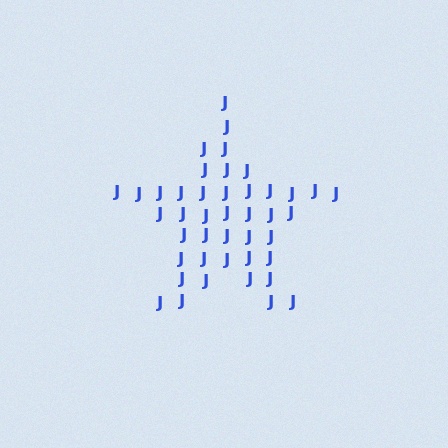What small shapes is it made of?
It is made of small letter J's.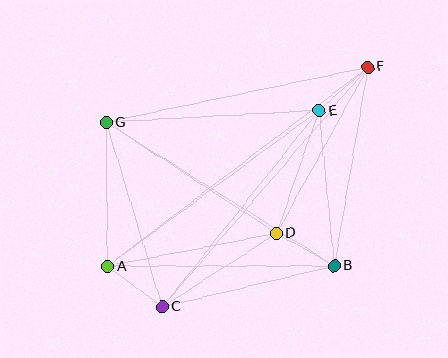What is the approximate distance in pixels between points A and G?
The distance between A and G is approximately 144 pixels.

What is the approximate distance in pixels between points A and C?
The distance between A and C is approximately 68 pixels.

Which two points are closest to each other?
Points E and F are closest to each other.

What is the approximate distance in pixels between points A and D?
The distance between A and D is approximately 172 pixels.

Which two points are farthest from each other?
Points A and F are farthest from each other.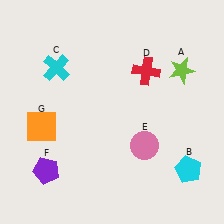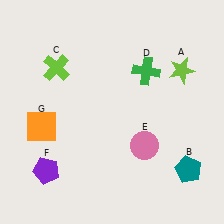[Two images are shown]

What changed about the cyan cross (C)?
In Image 1, C is cyan. In Image 2, it changed to lime.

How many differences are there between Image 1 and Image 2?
There are 3 differences between the two images.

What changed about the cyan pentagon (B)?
In Image 1, B is cyan. In Image 2, it changed to teal.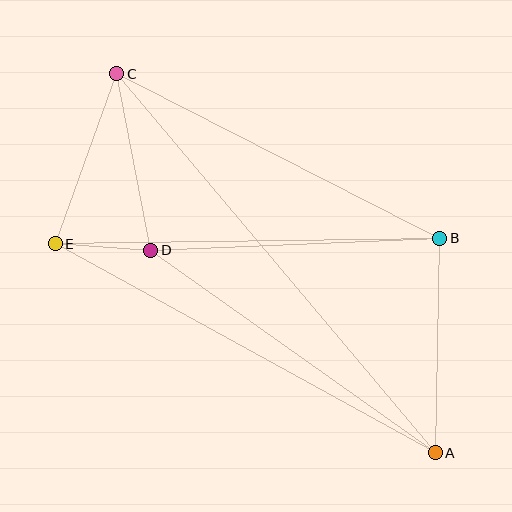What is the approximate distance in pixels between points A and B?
The distance between A and B is approximately 215 pixels.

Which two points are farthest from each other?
Points A and C are farthest from each other.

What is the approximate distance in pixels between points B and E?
The distance between B and E is approximately 384 pixels.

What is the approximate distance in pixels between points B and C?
The distance between B and C is approximately 363 pixels.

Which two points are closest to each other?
Points D and E are closest to each other.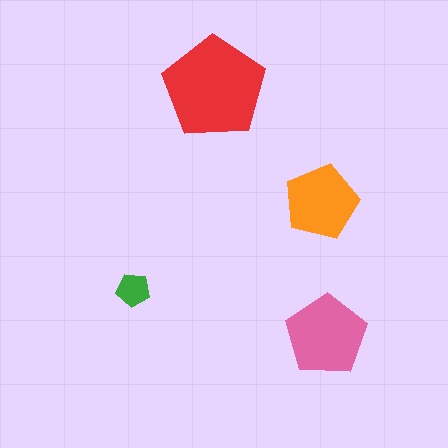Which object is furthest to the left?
The green pentagon is leftmost.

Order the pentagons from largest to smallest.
the red one, the pink one, the orange one, the green one.